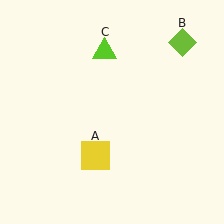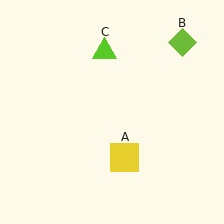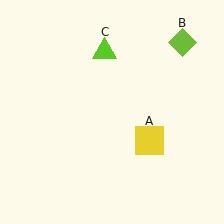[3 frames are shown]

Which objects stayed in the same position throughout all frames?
Lime diamond (object B) and lime triangle (object C) remained stationary.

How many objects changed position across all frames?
1 object changed position: yellow square (object A).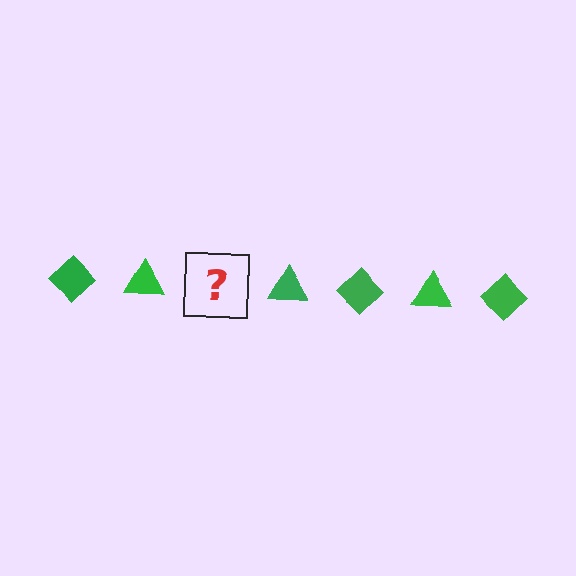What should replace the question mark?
The question mark should be replaced with a green diamond.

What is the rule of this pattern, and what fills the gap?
The rule is that the pattern cycles through diamond, triangle shapes in green. The gap should be filled with a green diamond.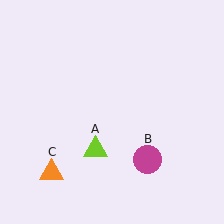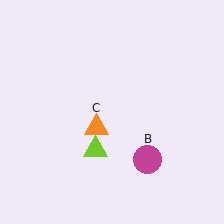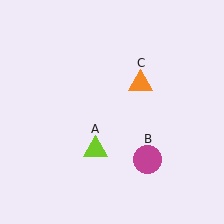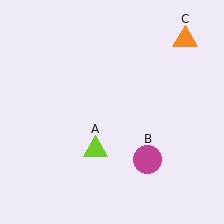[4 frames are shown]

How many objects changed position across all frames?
1 object changed position: orange triangle (object C).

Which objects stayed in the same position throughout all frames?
Lime triangle (object A) and magenta circle (object B) remained stationary.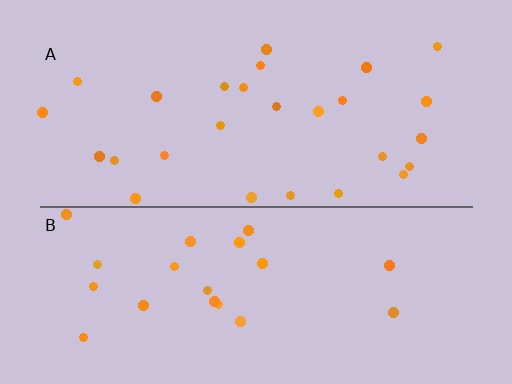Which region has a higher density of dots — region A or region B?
A (the top).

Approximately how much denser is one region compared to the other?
Approximately 1.3× — region A over region B.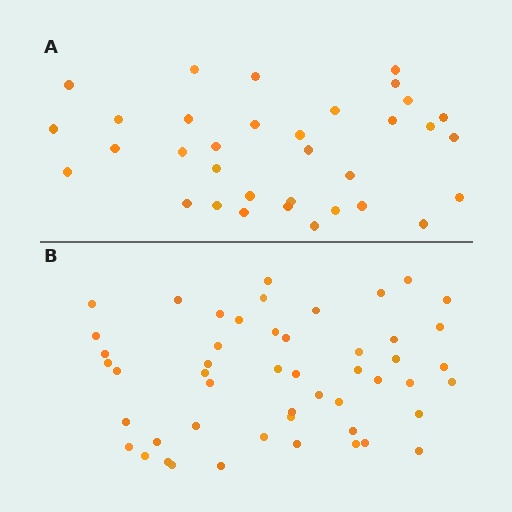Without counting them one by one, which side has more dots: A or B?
Region B (the bottom region) has more dots.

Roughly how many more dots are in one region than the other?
Region B has approximately 15 more dots than region A.